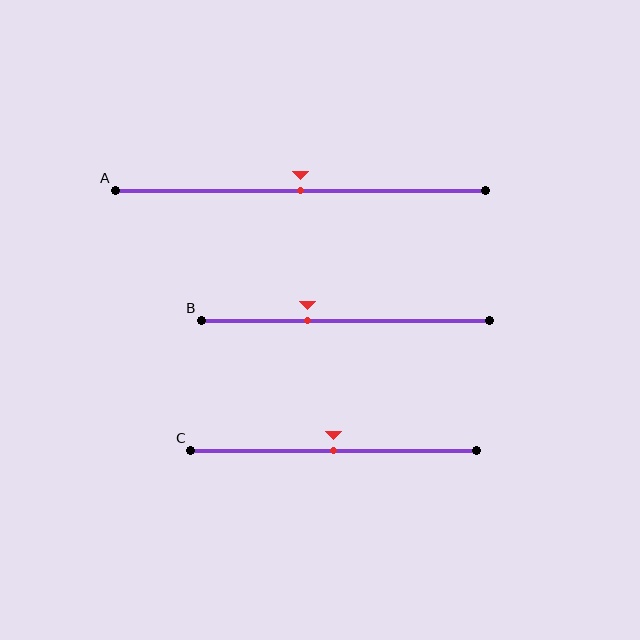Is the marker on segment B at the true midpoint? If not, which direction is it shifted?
No, the marker on segment B is shifted to the left by about 13% of the segment length.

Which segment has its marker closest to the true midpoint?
Segment A has its marker closest to the true midpoint.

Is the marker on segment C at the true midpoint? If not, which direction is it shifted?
Yes, the marker on segment C is at the true midpoint.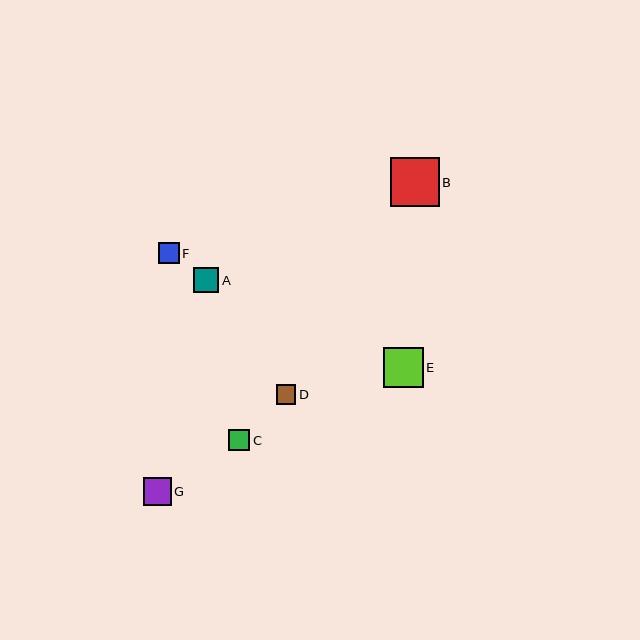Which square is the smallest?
Square D is the smallest with a size of approximately 20 pixels.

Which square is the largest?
Square B is the largest with a size of approximately 49 pixels.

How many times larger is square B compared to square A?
Square B is approximately 1.9 times the size of square A.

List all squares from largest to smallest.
From largest to smallest: B, E, G, A, C, F, D.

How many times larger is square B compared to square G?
Square B is approximately 1.8 times the size of square G.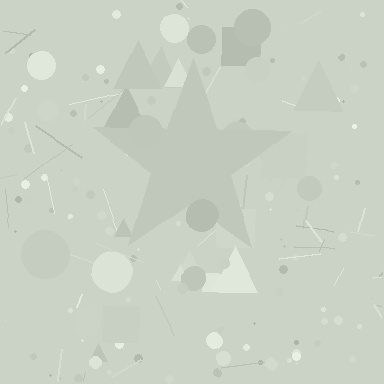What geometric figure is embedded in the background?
A star is embedded in the background.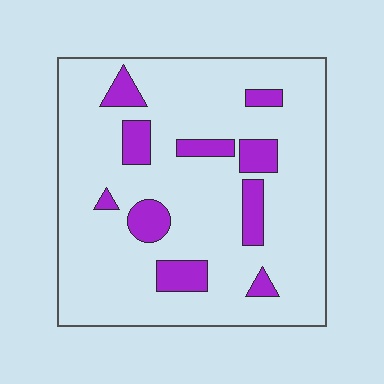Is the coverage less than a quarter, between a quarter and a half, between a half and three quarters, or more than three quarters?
Less than a quarter.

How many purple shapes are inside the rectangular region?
10.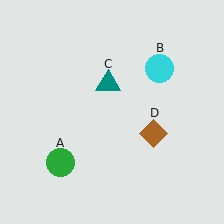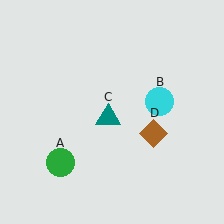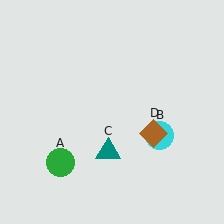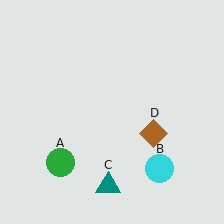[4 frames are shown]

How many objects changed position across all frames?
2 objects changed position: cyan circle (object B), teal triangle (object C).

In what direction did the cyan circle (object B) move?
The cyan circle (object B) moved down.